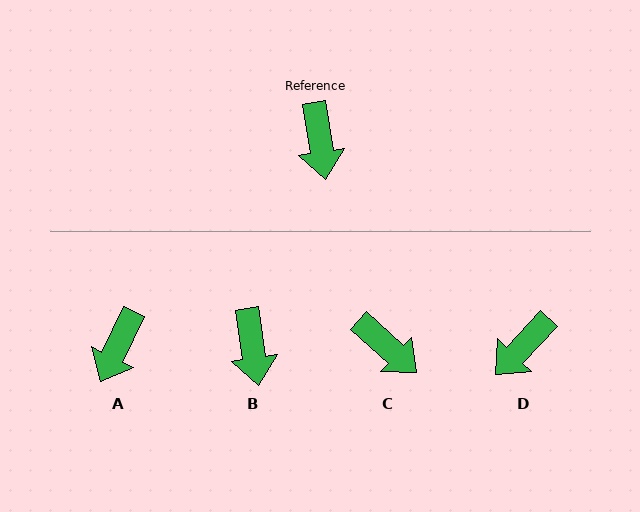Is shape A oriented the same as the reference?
No, it is off by about 35 degrees.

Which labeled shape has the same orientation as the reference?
B.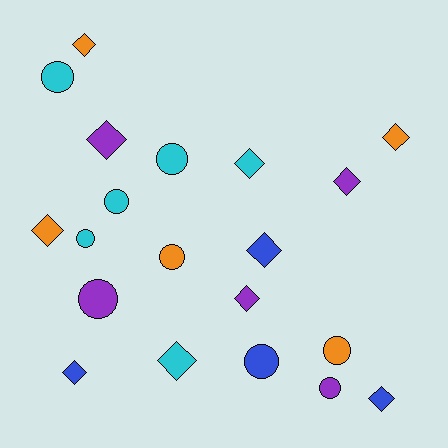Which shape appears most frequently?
Diamond, with 11 objects.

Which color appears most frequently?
Cyan, with 6 objects.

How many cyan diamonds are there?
There are 2 cyan diamonds.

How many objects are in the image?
There are 20 objects.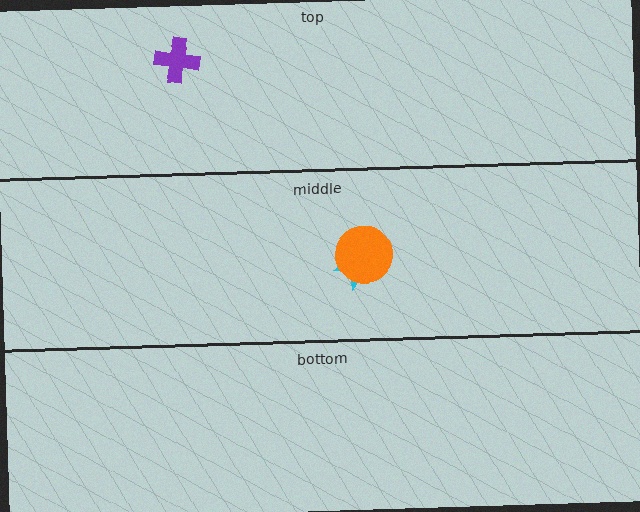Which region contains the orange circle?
The middle region.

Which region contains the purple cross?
The top region.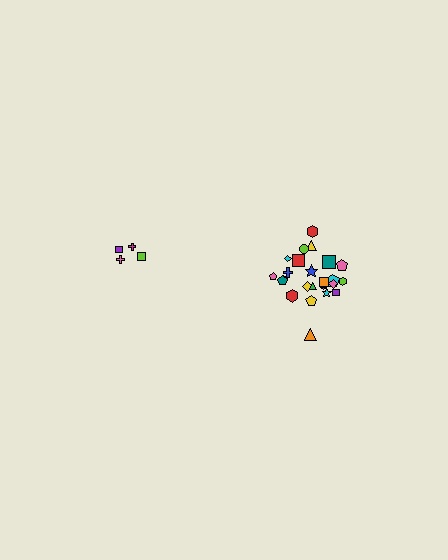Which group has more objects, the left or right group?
The right group.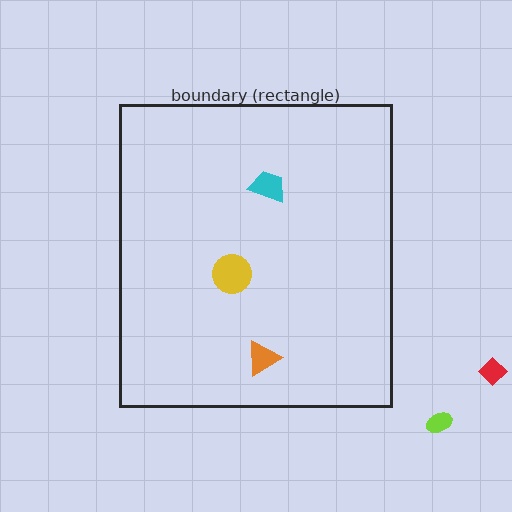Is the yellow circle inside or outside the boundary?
Inside.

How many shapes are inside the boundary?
3 inside, 2 outside.